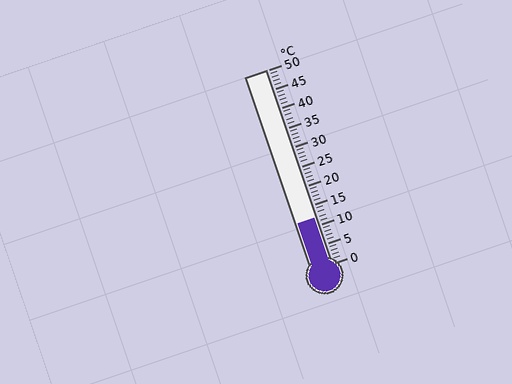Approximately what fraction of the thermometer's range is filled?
The thermometer is filled to approximately 25% of its range.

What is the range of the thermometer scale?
The thermometer scale ranges from 0°C to 50°C.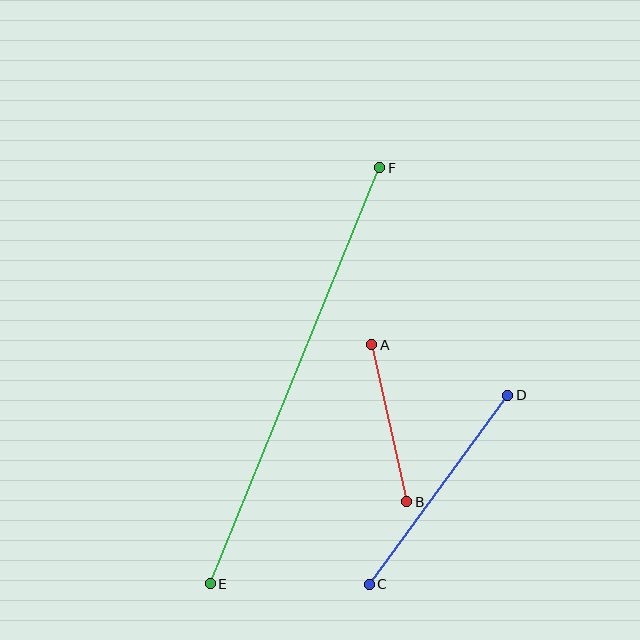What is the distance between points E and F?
The distance is approximately 450 pixels.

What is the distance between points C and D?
The distance is approximately 234 pixels.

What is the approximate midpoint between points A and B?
The midpoint is at approximately (389, 423) pixels.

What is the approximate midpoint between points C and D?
The midpoint is at approximately (439, 490) pixels.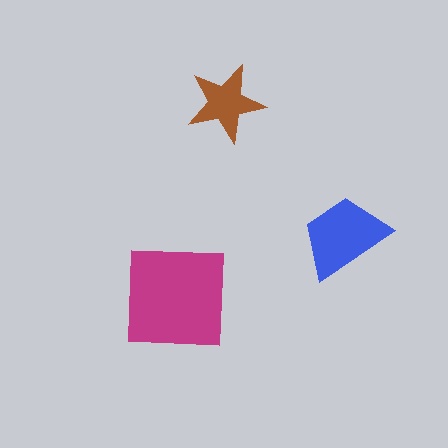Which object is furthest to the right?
The blue trapezoid is rightmost.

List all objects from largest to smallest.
The magenta square, the blue trapezoid, the brown star.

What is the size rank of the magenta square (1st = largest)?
1st.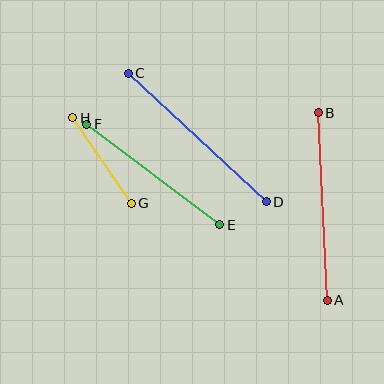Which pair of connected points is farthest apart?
Points C and D are farthest apart.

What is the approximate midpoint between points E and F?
The midpoint is at approximately (153, 175) pixels.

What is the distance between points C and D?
The distance is approximately 188 pixels.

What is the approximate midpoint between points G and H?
The midpoint is at approximately (102, 161) pixels.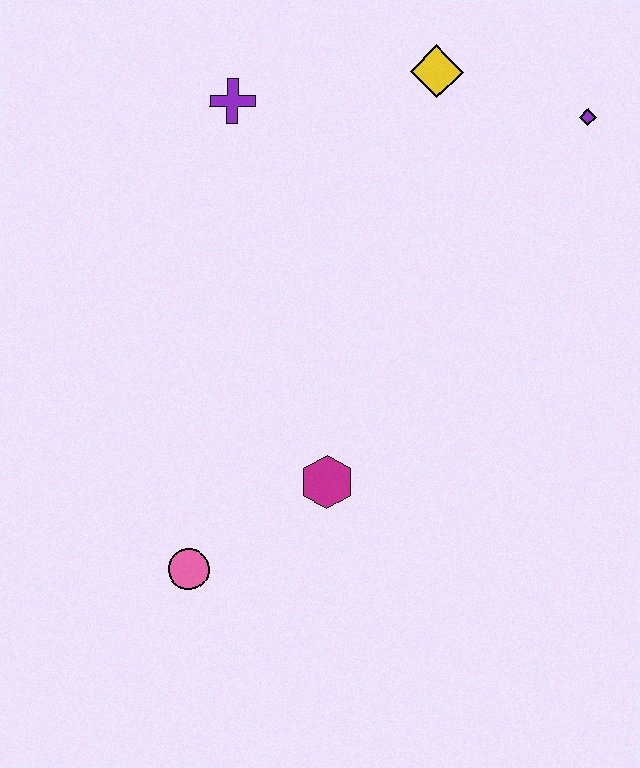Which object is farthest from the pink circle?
The purple diamond is farthest from the pink circle.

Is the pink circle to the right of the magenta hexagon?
No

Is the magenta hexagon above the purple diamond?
No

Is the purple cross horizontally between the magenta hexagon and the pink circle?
Yes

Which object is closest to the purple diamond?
The yellow diamond is closest to the purple diamond.